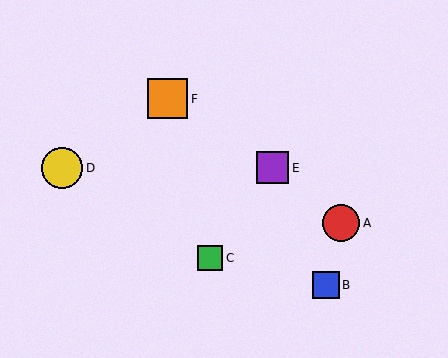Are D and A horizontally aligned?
No, D is at y≈168 and A is at y≈223.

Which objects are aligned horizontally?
Objects D, E are aligned horizontally.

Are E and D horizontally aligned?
Yes, both are at y≈168.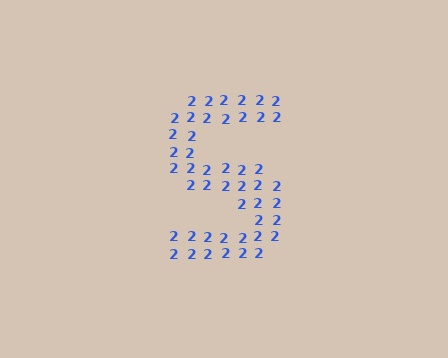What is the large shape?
The large shape is the letter S.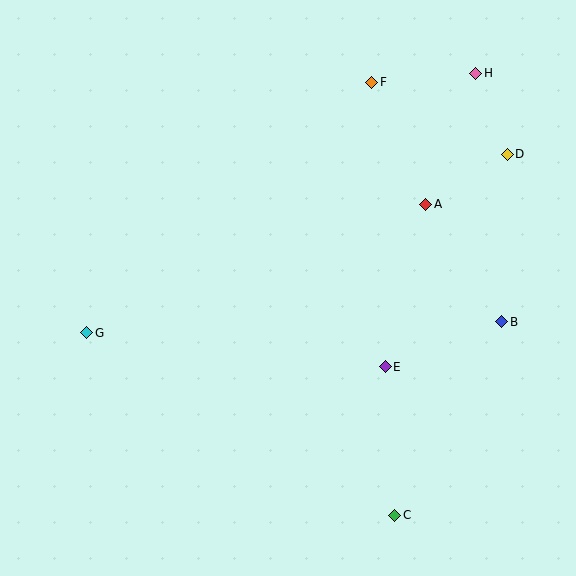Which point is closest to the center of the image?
Point E at (385, 367) is closest to the center.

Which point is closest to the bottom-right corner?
Point C is closest to the bottom-right corner.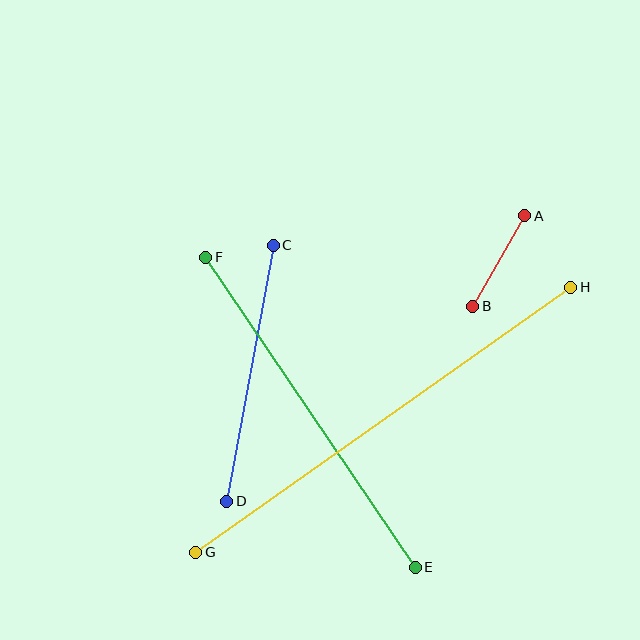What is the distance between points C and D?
The distance is approximately 260 pixels.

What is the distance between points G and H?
The distance is approximately 459 pixels.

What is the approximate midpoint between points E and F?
The midpoint is at approximately (311, 412) pixels.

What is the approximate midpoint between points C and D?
The midpoint is at approximately (250, 373) pixels.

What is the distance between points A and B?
The distance is approximately 104 pixels.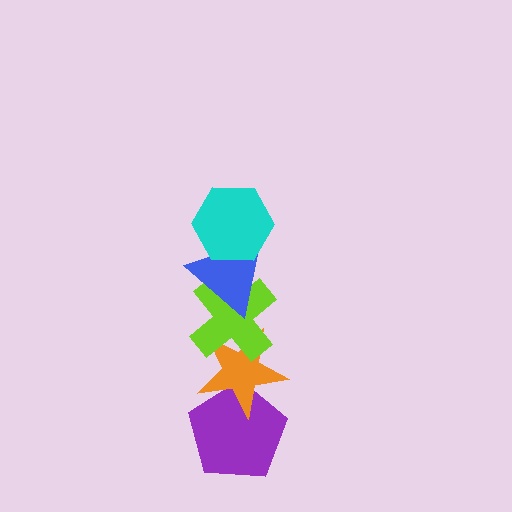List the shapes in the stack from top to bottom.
From top to bottom: the cyan hexagon, the blue triangle, the lime cross, the orange star, the purple pentagon.